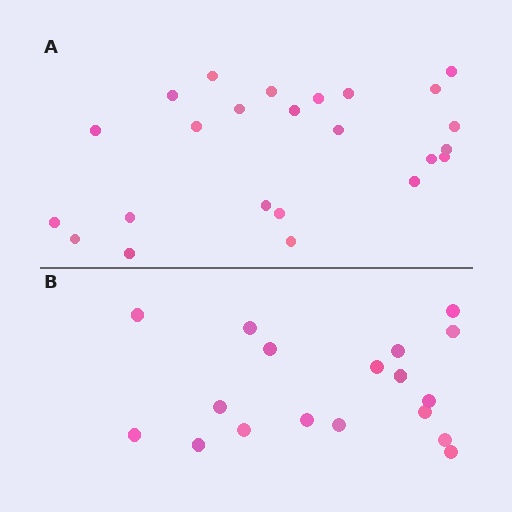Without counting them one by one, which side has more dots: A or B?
Region A (the top region) has more dots.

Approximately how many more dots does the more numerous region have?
Region A has about 6 more dots than region B.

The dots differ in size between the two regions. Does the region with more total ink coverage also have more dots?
No. Region B has more total ink coverage because its dots are larger, but region A actually contains more individual dots. Total area can be misleading — the number of items is what matters here.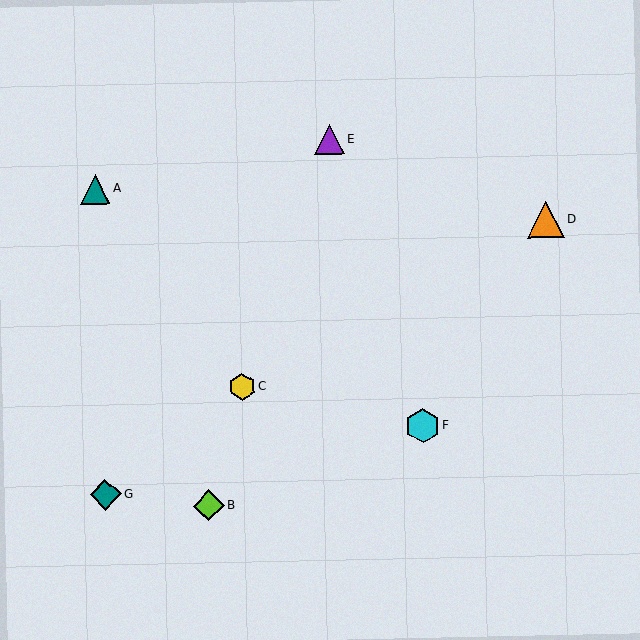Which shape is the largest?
The orange triangle (labeled D) is the largest.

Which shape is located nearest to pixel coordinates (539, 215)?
The orange triangle (labeled D) at (546, 220) is nearest to that location.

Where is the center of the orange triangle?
The center of the orange triangle is at (546, 220).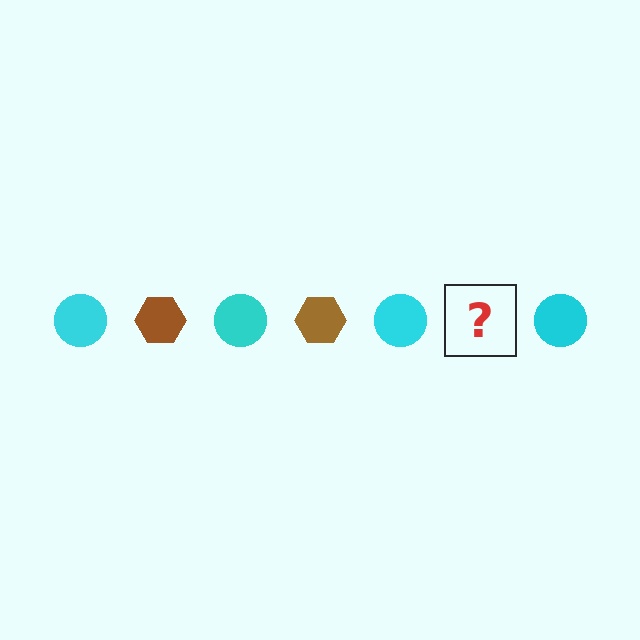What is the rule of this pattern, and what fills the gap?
The rule is that the pattern alternates between cyan circle and brown hexagon. The gap should be filled with a brown hexagon.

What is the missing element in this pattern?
The missing element is a brown hexagon.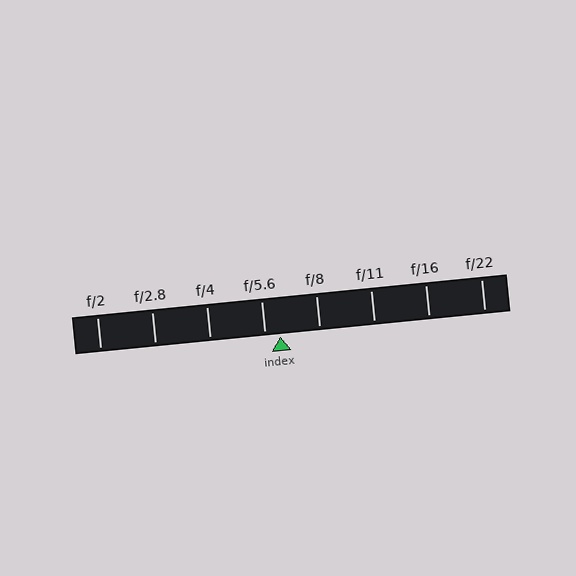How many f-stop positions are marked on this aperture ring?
There are 8 f-stop positions marked.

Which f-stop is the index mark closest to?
The index mark is closest to f/5.6.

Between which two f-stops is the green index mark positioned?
The index mark is between f/5.6 and f/8.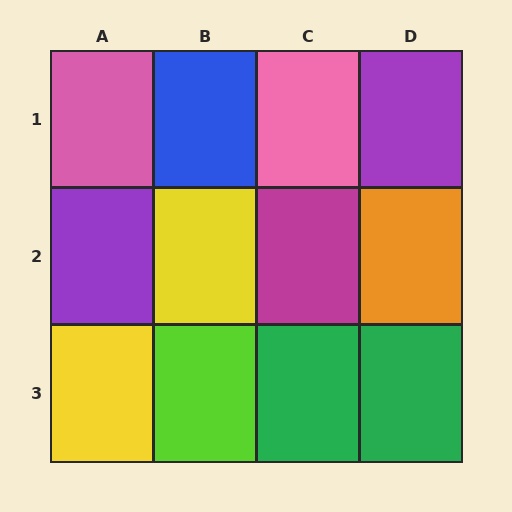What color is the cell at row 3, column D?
Green.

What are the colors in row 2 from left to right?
Purple, yellow, magenta, orange.